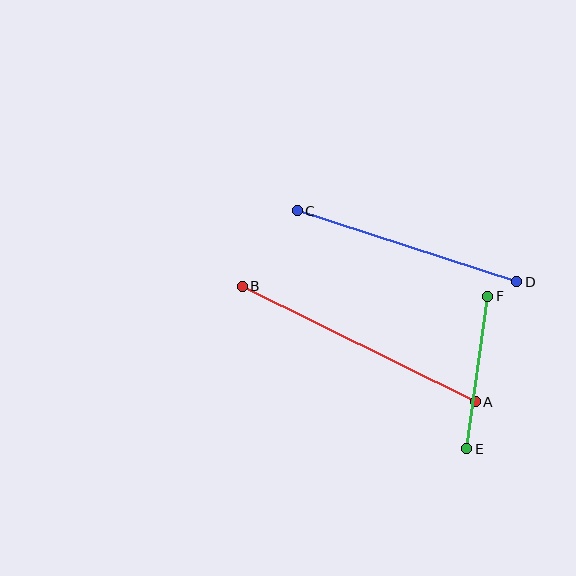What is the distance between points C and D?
The distance is approximately 231 pixels.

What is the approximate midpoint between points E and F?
The midpoint is at approximately (477, 372) pixels.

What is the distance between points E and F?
The distance is approximately 154 pixels.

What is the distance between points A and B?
The distance is approximately 260 pixels.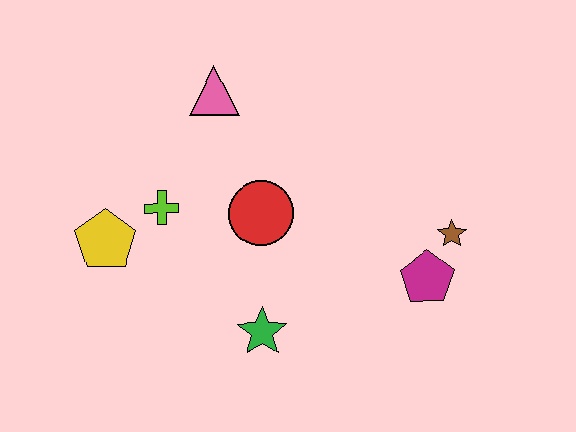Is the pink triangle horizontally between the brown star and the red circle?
No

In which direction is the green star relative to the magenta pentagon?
The green star is to the left of the magenta pentagon.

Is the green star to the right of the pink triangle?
Yes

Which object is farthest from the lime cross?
The brown star is farthest from the lime cross.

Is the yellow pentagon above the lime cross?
No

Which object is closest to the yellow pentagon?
The lime cross is closest to the yellow pentagon.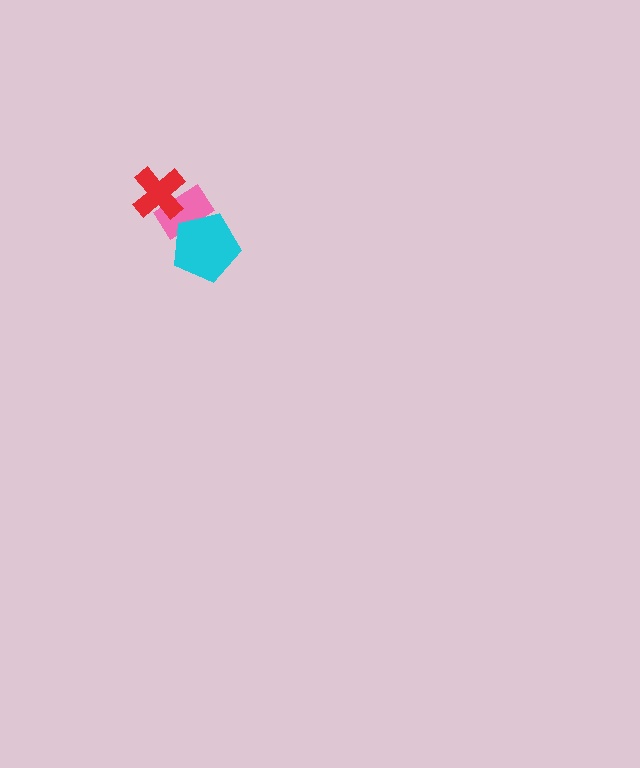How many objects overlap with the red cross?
1 object overlaps with the red cross.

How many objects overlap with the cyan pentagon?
1 object overlaps with the cyan pentagon.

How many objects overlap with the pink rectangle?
2 objects overlap with the pink rectangle.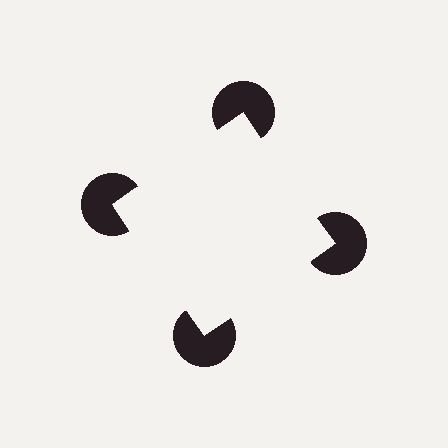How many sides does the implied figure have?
4 sides.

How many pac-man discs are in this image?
There are 4 — one at each vertex of the illusory square.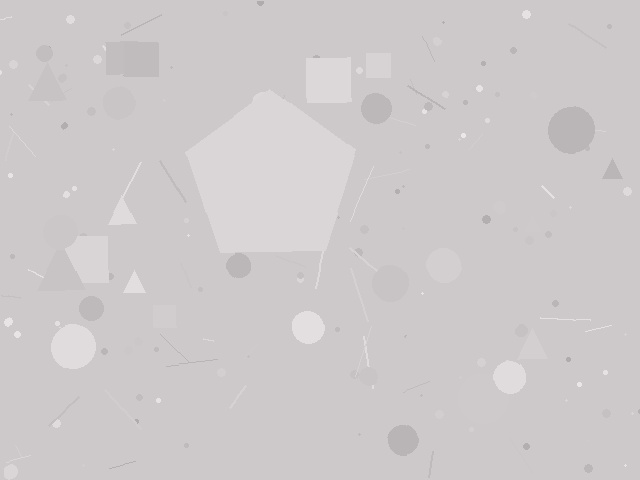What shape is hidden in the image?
A pentagon is hidden in the image.